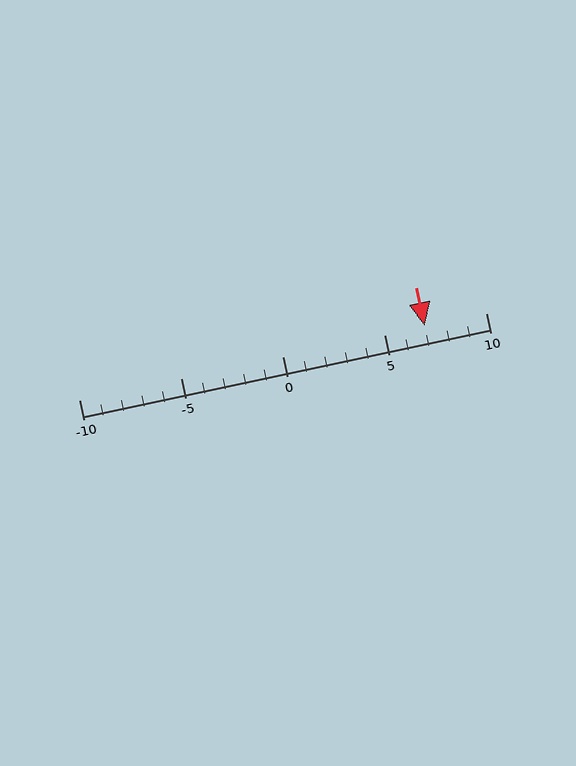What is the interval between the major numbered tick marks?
The major tick marks are spaced 5 units apart.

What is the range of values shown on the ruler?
The ruler shows values from -10 to 10.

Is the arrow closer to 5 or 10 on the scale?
The arrow is closer to 5.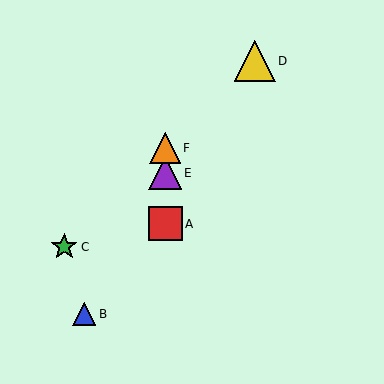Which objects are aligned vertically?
Objects A, E, F are aligned vertically.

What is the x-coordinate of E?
Object E is at x≈165.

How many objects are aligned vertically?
3 objects (A, E, F) are aligned vertically.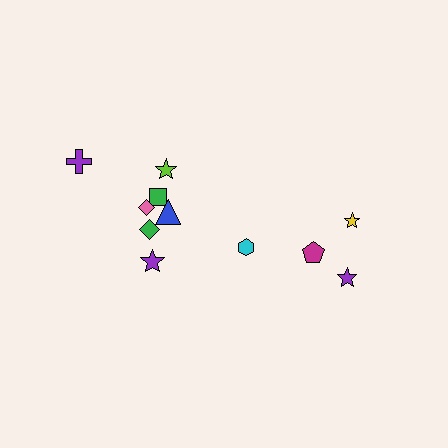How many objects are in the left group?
There are 7 objects.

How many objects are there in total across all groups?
There are 11 objects.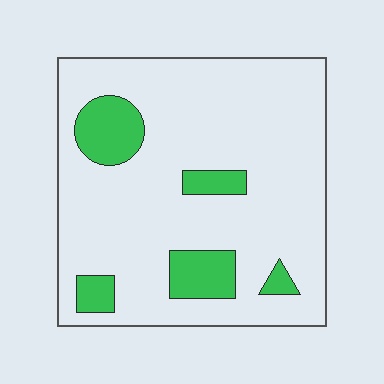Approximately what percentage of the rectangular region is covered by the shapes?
Approximately 15%.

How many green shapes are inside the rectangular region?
5.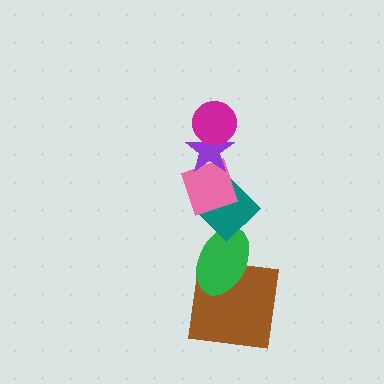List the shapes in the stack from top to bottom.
From top to bottom: the magenta circle, the purple star, the pink diamond, the teal diamond, the green ellipse, the brown square.